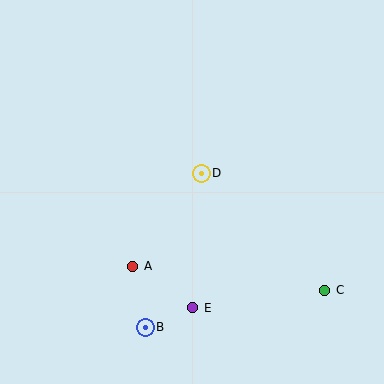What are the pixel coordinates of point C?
Point C is at (325, 290).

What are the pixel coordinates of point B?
Point B is at (145, 327).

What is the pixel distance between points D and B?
The distance between D and B is 164 pixels.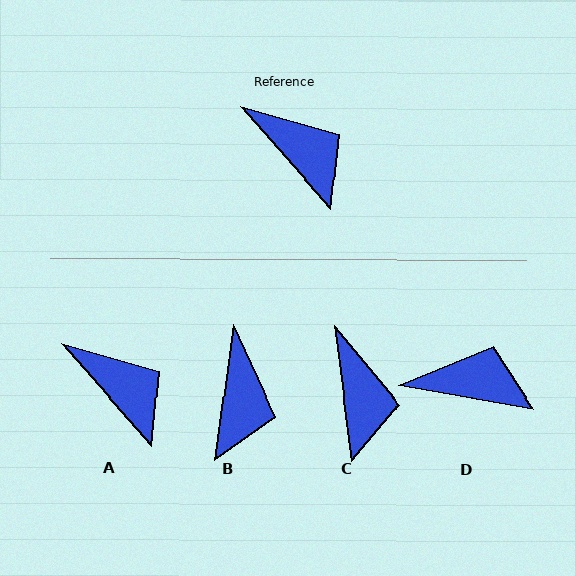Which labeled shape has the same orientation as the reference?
A.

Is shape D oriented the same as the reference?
No, it is off by about 39 degrees.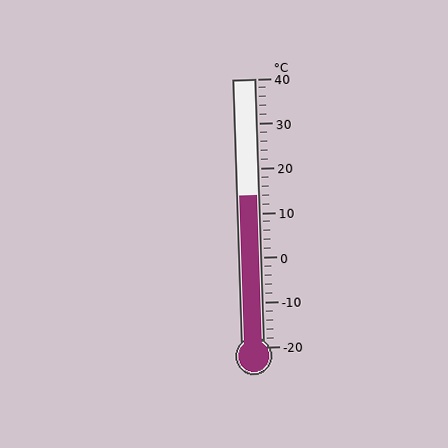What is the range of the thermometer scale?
The thermometer scale ranges from -20°C to 40°C.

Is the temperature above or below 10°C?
The temperature is above 10°C.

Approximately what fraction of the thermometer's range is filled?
The thermometer is filled to approximately 55% of its range.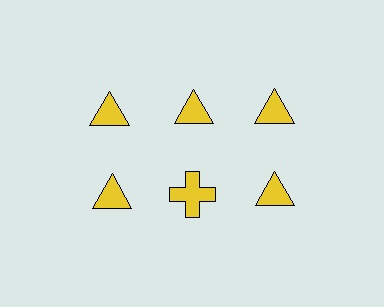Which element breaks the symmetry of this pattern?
The yellow cross in the second row, second from left column breaks the symmetry. All other shapes are yellow triangles.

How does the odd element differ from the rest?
It has a different shape: cross instead of triangle.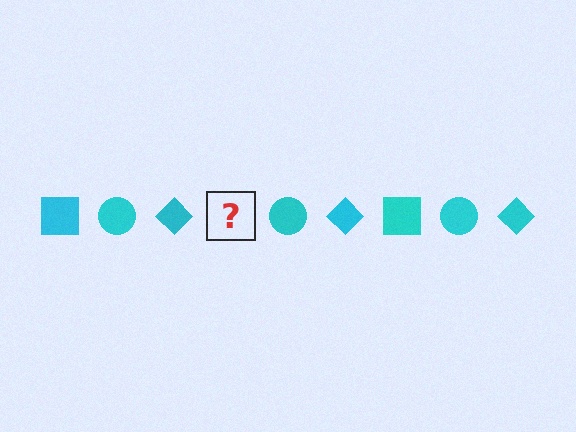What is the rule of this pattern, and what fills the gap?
The rule is that the pattern cycles through square, circle, diamond shapes in cyan. The gap should be filled with a cyan square.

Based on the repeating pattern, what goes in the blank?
The blank should be a cyan square.